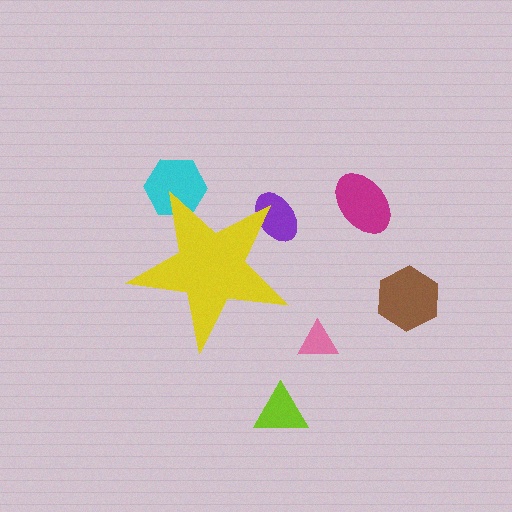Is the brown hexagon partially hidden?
No, the brown hexagon is fully visible.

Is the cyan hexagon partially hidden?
Yes, the cyan hexagon is partially hidden behind the yellow star.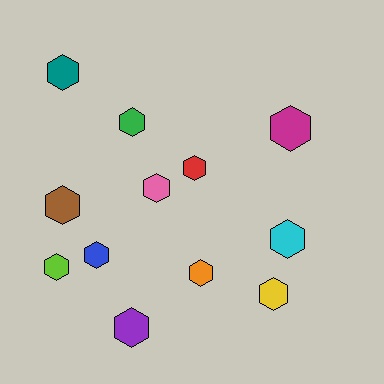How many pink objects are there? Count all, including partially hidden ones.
There is 1 pink object.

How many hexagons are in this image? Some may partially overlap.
There are 12 hexagons.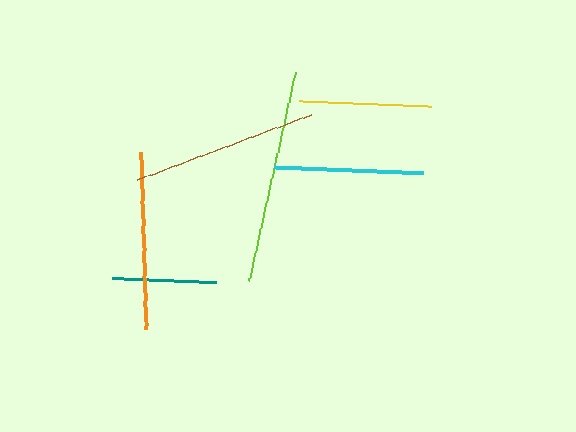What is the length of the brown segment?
The brown segment is approximately 186 pixels long.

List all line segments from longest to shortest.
From longest to shortest: lime, brown, orange, cyan, yellow, teal.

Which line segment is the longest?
The lime line is the longest at approximately 213 pixels.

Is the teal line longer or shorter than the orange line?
The orange line is longer than the teal line.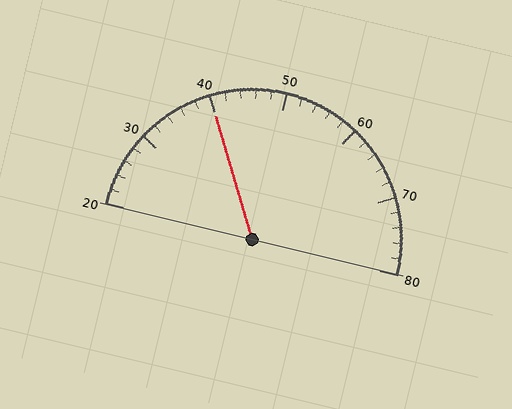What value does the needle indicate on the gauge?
The needle indicates approximately 40.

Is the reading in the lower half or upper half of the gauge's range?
The reading is in the lower half of the range (20 to 80).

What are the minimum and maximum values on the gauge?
The gauge ranges from 20 to 80.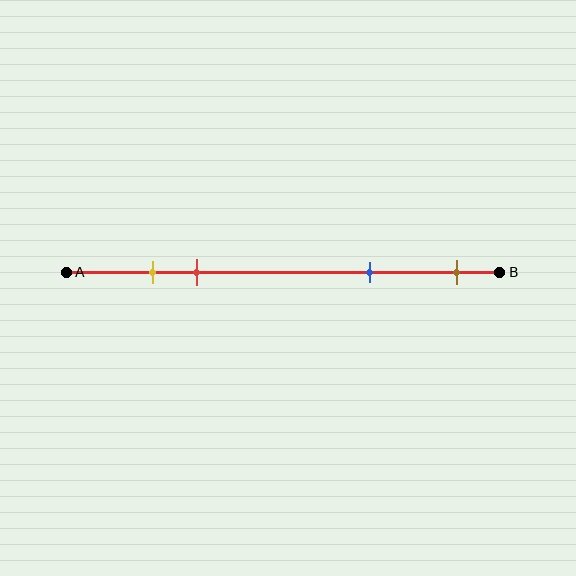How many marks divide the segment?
There are 4 marks dividing the segment.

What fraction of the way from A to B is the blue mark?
The blue mark is approximately 70% (0.7) of the way from A to B.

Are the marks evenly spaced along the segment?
No, the marks are not evenly spaced.